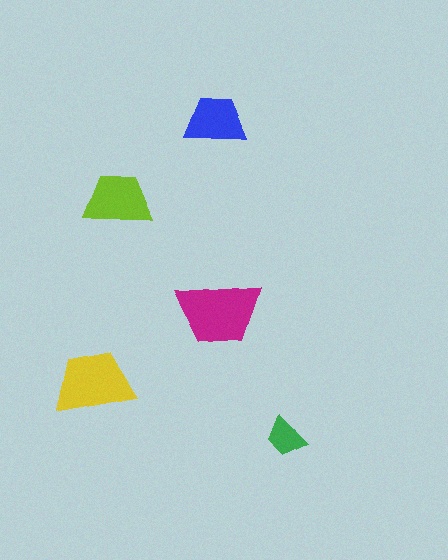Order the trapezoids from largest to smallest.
the magenta one, the yellow one, the lime one, the blue one, the green one.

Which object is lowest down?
The green trapezoid is bottommost.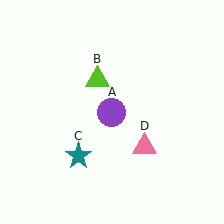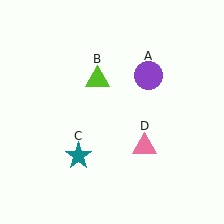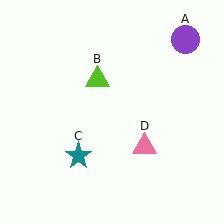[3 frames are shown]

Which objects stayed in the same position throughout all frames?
Lime triangle (object B) and teal star (object C) and pink triangle (object D) remained stationary.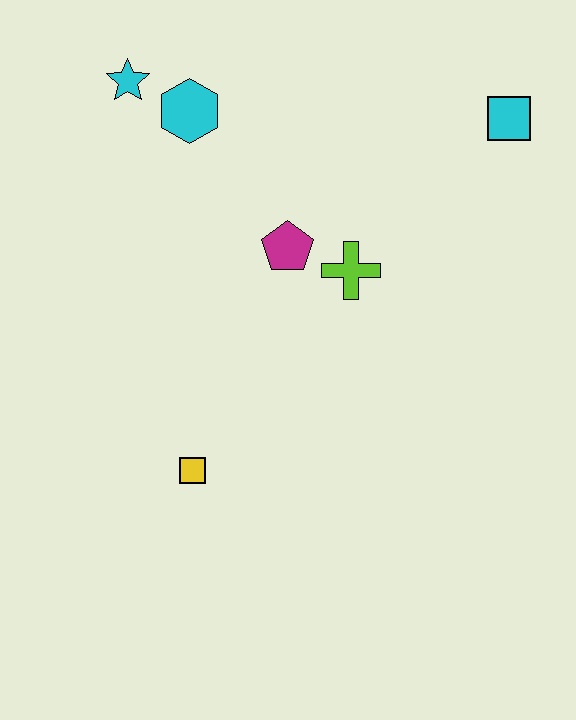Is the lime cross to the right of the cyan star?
Yes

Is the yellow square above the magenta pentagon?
No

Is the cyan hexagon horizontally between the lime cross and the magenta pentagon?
No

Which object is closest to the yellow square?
The magenta pentagon is closest to the yellow square.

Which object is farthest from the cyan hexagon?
The yellow square is farthest from the cyan hexagon.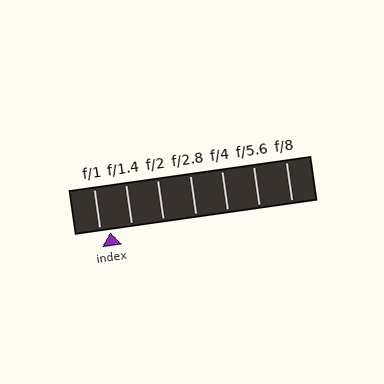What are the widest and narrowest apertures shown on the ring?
The widest aperture shown is f/1 and the narrowest is f/8.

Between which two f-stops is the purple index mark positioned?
The index mark is between f/1 and f/1.4.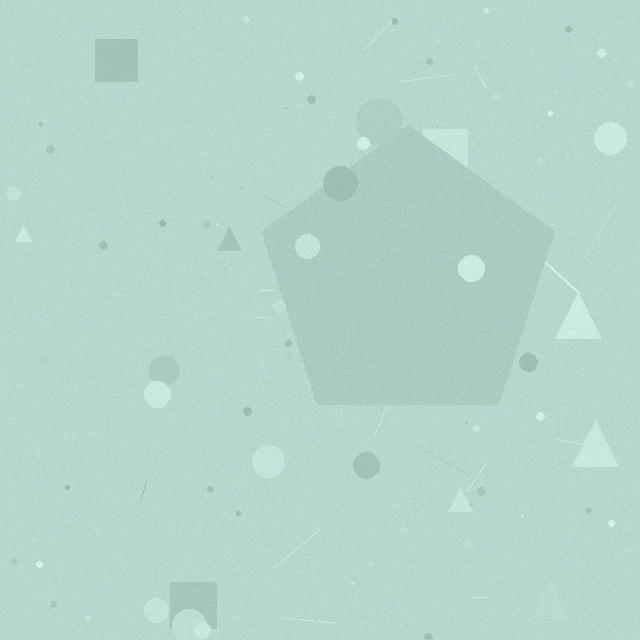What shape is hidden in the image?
A pentagon is hidden in the image.